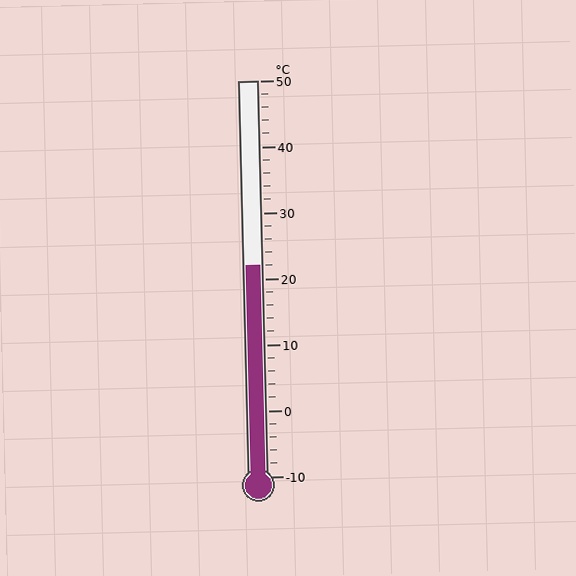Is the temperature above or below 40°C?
The temperature is below 40°C.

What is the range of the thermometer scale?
The thermometer scale ranges from -10°C to 50°C.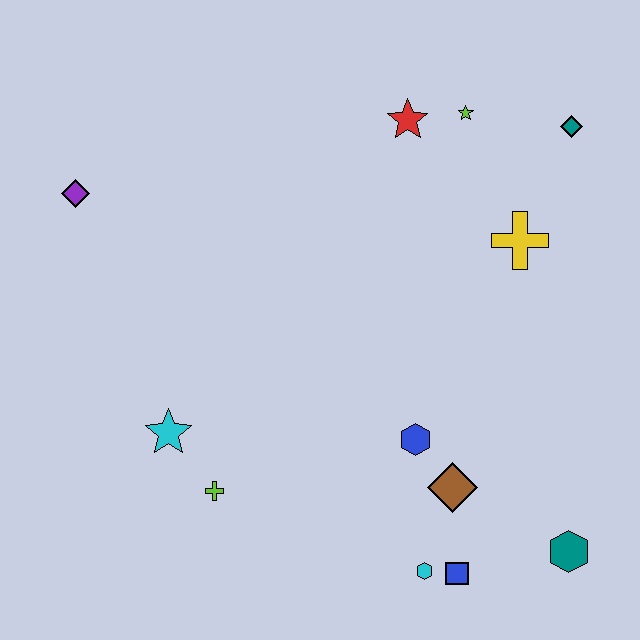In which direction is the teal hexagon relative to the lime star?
The teal hexagon is below the lime star.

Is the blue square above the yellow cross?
No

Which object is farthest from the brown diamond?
The purple diamond is farthest from the brown diamond.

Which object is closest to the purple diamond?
The cyan star is closest to the purple diamond.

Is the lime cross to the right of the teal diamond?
No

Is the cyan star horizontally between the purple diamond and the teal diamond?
Yes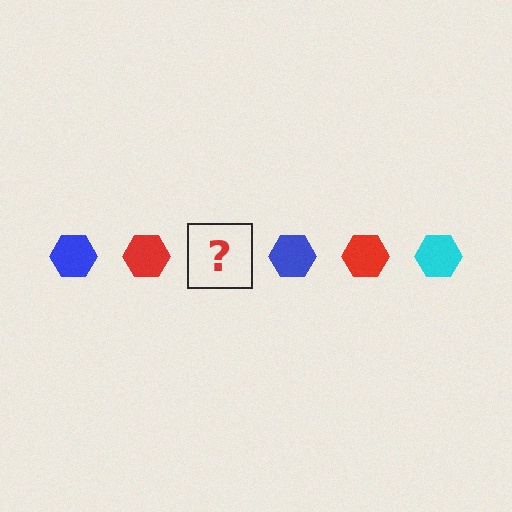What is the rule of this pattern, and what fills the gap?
The rule is that the pattern cycles through blue, red, cyan hexagons. The gap should be filled with a cyan hexagon.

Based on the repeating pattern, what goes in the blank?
The blank should be a cyan hexagon.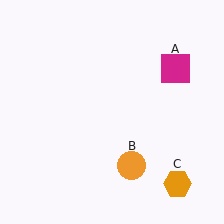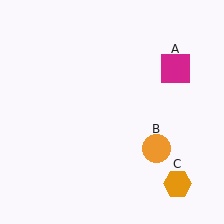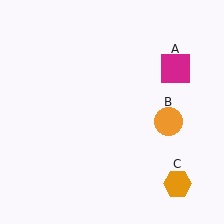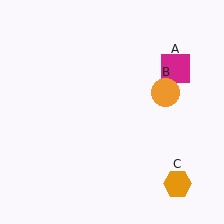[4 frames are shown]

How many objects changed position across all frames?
1 object changed position: orange circle (object B).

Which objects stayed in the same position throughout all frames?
Magenta square (object A) and orange hexagon (object C) remained stationary.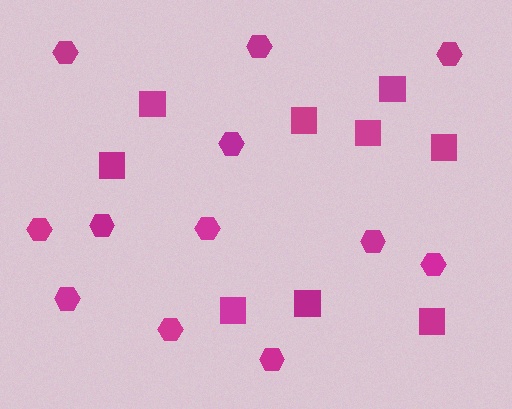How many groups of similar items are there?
There are 2 groups: one group of squares (9) and one group of hexagons (12).